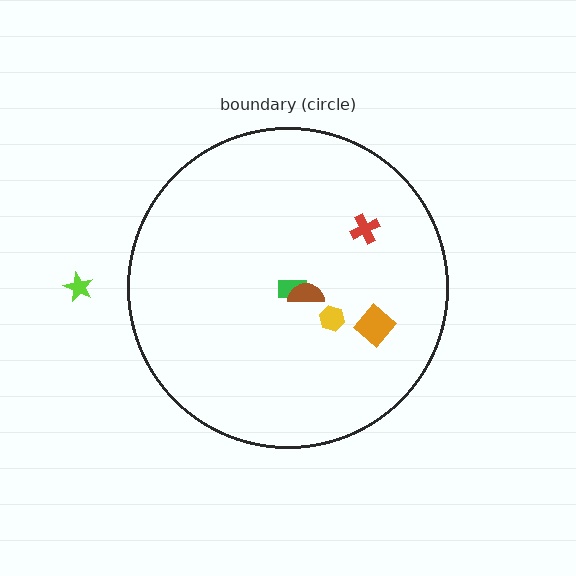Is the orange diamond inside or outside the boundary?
Inside.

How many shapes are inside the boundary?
5 inside, 1 outside.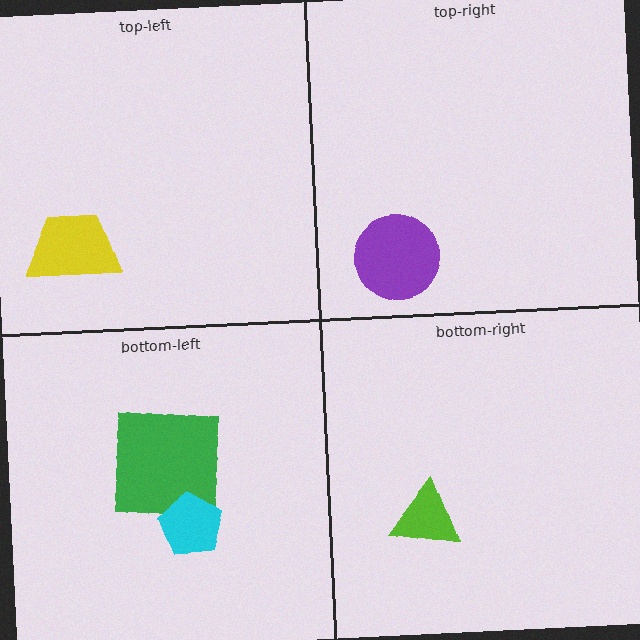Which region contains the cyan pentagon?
The bottom-left region.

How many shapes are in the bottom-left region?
2.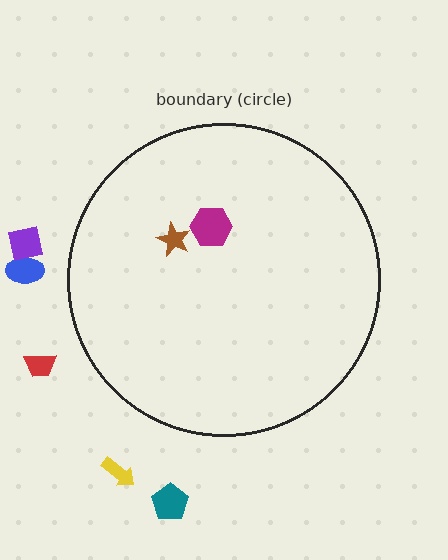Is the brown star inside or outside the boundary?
Inside.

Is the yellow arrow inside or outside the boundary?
Outside.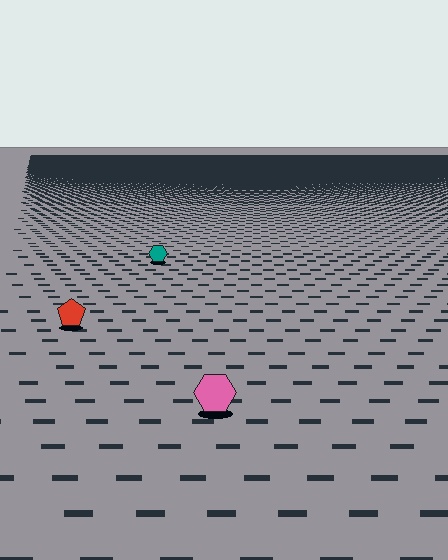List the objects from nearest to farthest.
From nearest to farthest: the pink hexagon, the red pentagon, the teal hexagon.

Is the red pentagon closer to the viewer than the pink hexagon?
No. The pink hexagon is closer — you can tell from the texture gradient: the ground texture is coarser near it.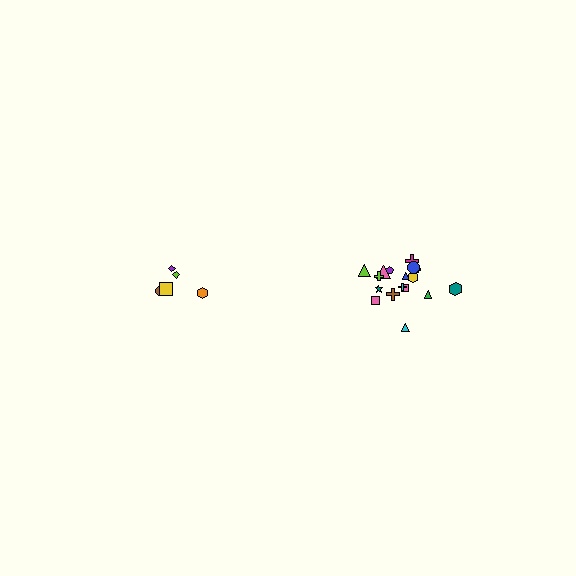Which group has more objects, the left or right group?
The right group.